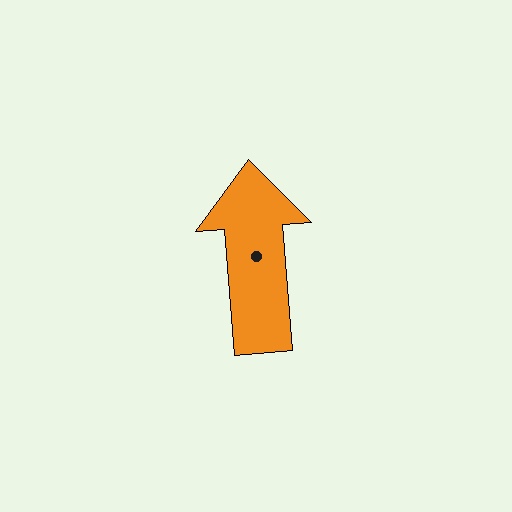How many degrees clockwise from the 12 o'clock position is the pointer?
Approximately 355 degrees.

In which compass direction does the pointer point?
North.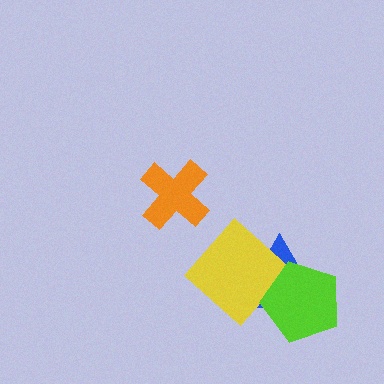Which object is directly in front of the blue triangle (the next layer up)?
The yellow diamond is directly in front of the blue triangle.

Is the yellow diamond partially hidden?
Yes, it is partially covered by another shape.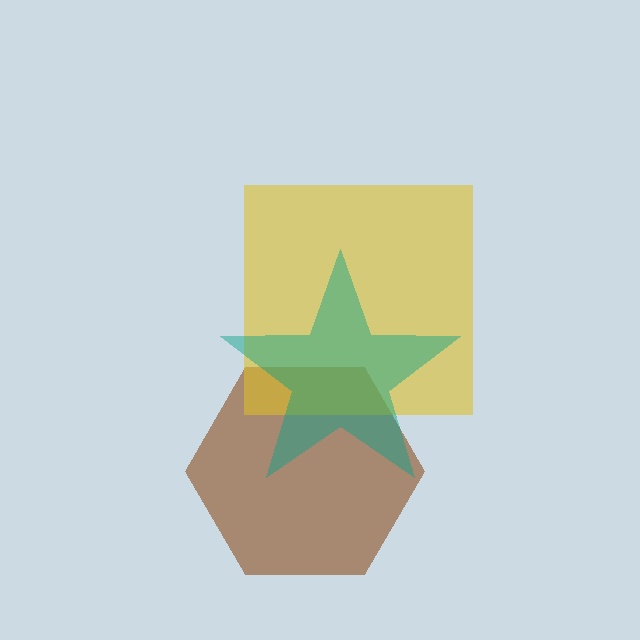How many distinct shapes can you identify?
There are 3 distinct shapes: a brown hexagon, a yellow square, a teal star.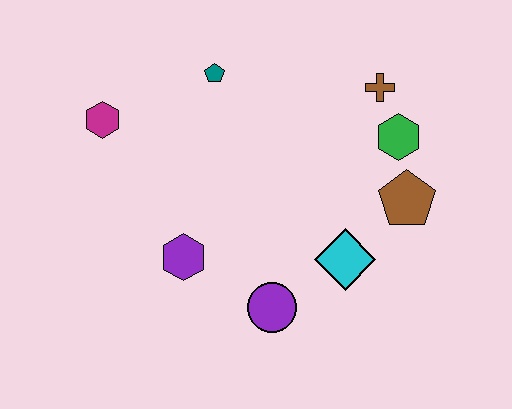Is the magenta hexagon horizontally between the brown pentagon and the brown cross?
No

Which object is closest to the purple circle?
The cyan diamond is closest to the purple circle.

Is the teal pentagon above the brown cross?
Yes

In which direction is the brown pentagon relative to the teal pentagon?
The brown pentagon is to the right of the teal pentagon.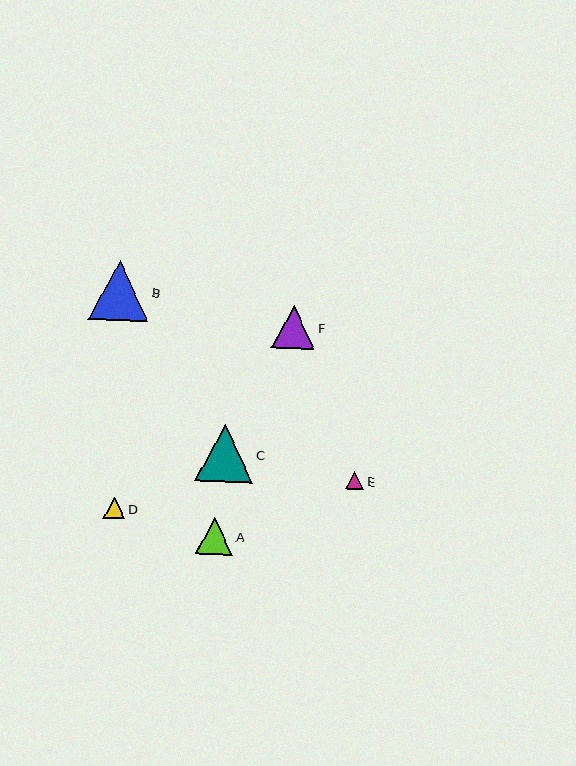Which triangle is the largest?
Triangle B is the largest with a size of approximately 60 pixels.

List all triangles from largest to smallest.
From largest to smallest: B, C, F, A, D, E.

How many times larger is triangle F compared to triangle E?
Triangle F is approximately 2.4 times the size of triangle E.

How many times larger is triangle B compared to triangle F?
Triangle B is approximately 1.4 times the size of triangle F.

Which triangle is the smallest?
Triangle E is the smallest with a size of approximately 18 pixels.